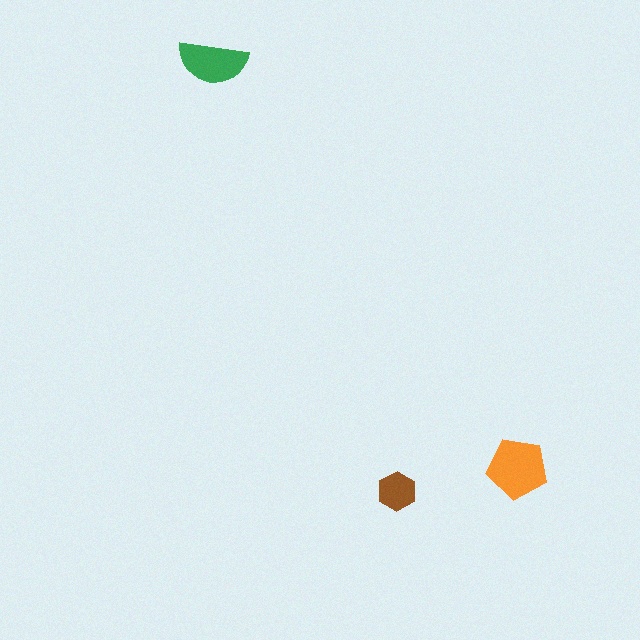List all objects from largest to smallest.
The orange pentagon, the green semicircle, the brown hexagon.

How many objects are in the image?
There are 3 objects in the image.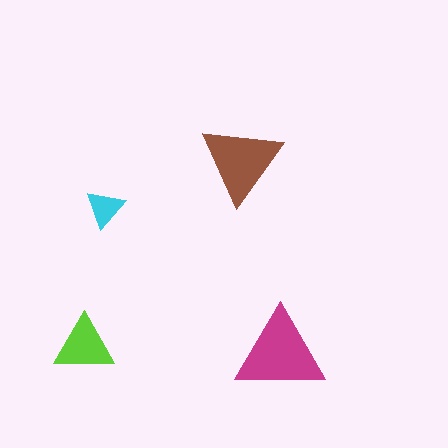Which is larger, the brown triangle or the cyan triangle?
The brown one.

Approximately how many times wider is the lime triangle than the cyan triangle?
About 1.5 times wider.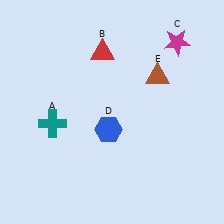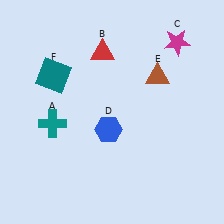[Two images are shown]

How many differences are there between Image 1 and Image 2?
There is 1 difference between the two images.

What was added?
A teal square (F) was added in Image 2.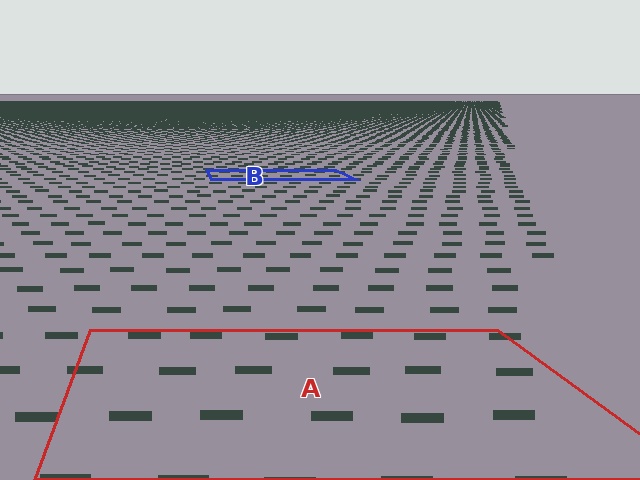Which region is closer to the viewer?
Region A is closer. The texture elements there are larger and more spread out.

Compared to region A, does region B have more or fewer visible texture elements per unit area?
Region B has more texture elements per unit area — they are packed more densely because it is farther away.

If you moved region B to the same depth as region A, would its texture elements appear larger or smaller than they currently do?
They would appear larger. At a closer depth, the same texture elements are projected at a bigger on-screen size.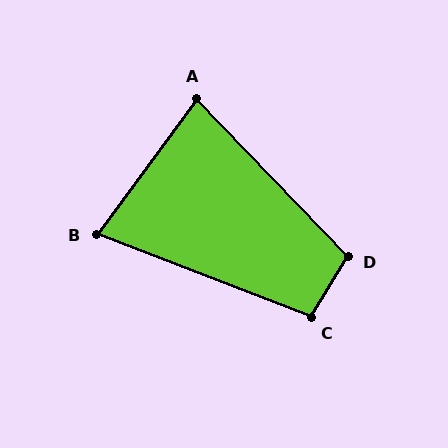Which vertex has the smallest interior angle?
B, at approximately 75 degrees.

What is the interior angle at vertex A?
Approximately 80 degrees (acute).